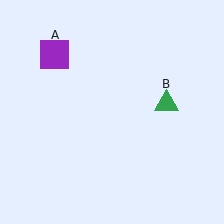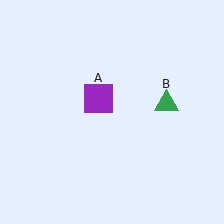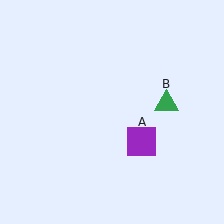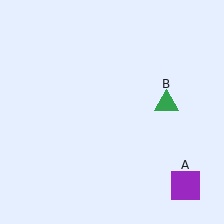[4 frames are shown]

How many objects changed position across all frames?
1 object changed position: purple square (object A).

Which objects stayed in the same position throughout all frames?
Green triangle (object B) remained stationary.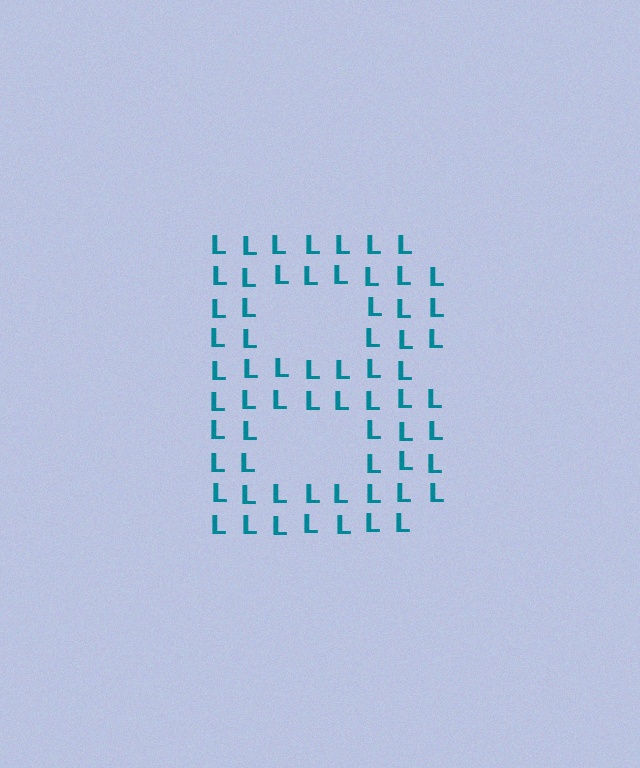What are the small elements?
The small elements are letter L's.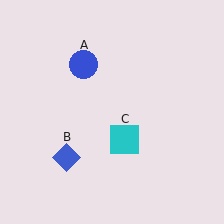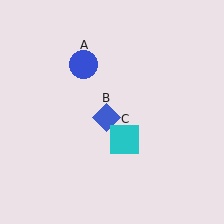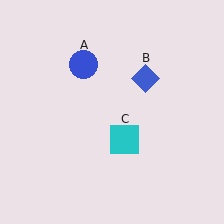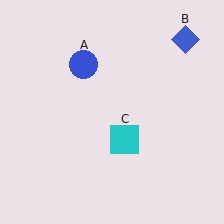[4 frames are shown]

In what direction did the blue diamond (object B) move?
The blue diamond (object B) moved up and to the right.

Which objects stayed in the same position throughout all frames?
Blue circle (object A) and cyan square (object C) remained stationary.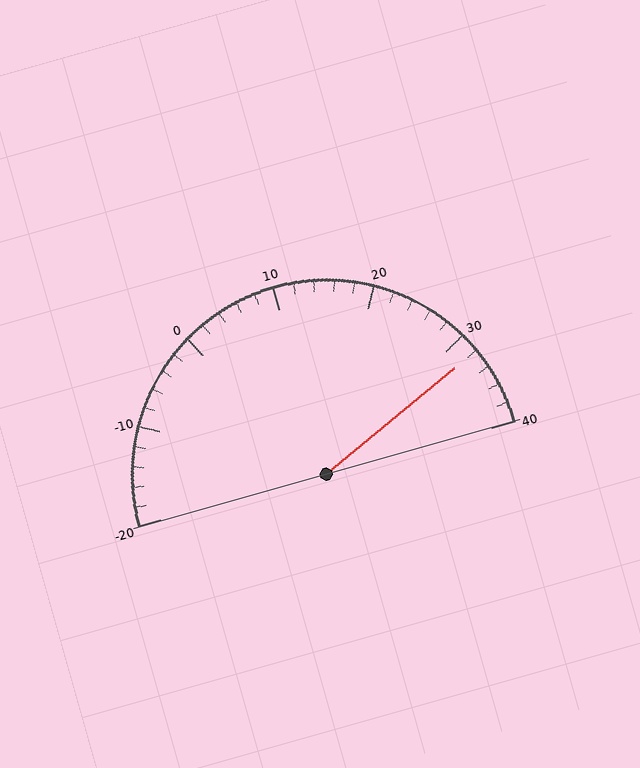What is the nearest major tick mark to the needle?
The nearest major tick mark is 30.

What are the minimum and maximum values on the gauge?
The gauge ranges from -20 to 40.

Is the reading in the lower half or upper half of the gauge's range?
The reading is in the upper half of the range (-20 to 40).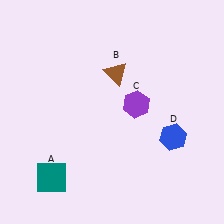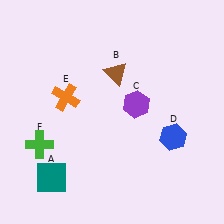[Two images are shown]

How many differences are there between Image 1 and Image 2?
There are 2 differences between the two images.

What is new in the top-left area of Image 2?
An orange cross (E) was added in the top-left area of Image 2.